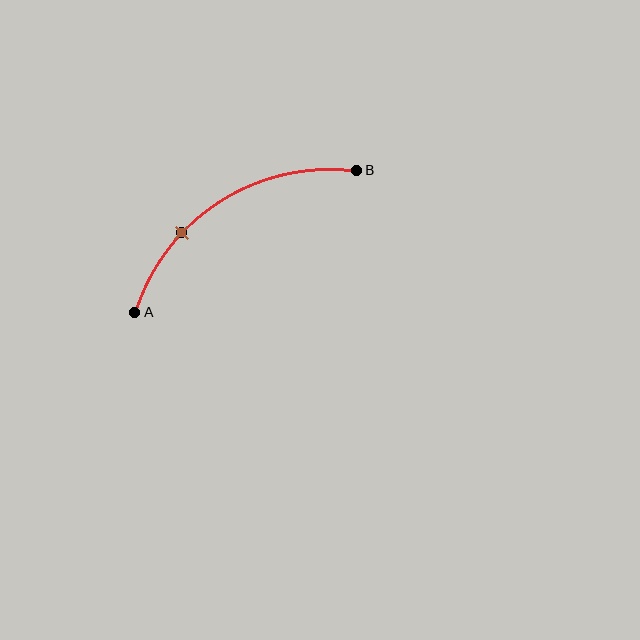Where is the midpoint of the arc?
The arc midpoint is the point on the curve farthest from the straight line joining A and B. It sits above that line.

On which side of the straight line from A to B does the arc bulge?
The arc bulges above the straight line connecting A and B.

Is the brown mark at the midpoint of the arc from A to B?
No. The brown mark lies on the arc but is closer to endpoint A. The arc midpoint would be at the point on the curve equidistant along the arc from both A and B.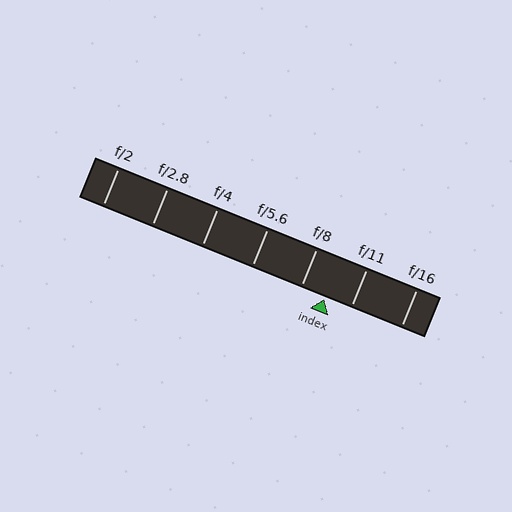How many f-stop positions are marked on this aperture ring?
There are 7 f-stop positions marked.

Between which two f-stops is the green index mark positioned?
The index mark is between f/8 and f/11.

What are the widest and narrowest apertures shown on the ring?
The widest aperture shown is f/2 and the narrowest is f/16.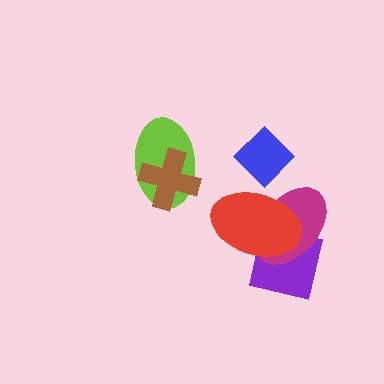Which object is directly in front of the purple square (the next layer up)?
The magenta ellipse is directly in front of the purple square.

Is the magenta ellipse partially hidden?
Yes, it is partially covered by another shape.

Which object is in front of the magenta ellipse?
The red ellipse is in front of the magenta ellipse.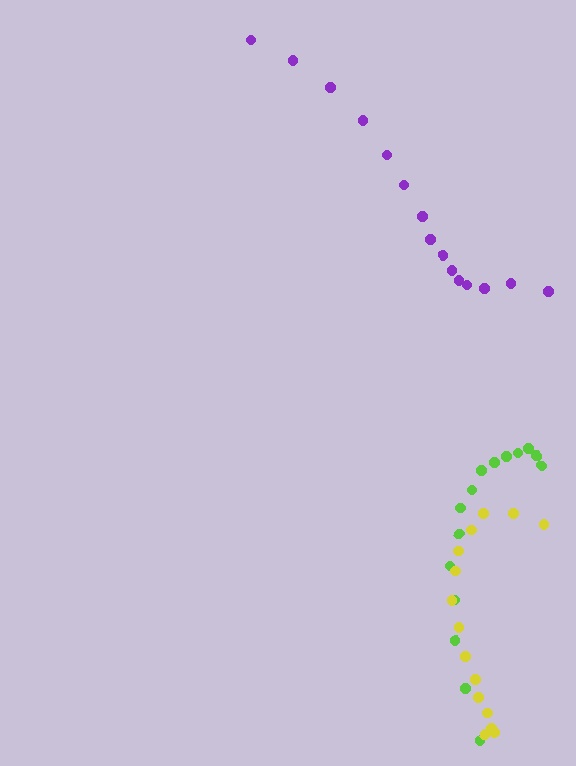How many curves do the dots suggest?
There are 3 distinct paths.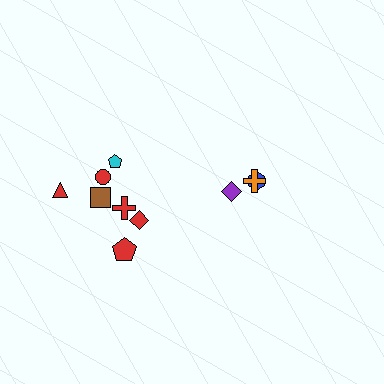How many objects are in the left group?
There are 7 objects.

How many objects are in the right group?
There are 3 objects.